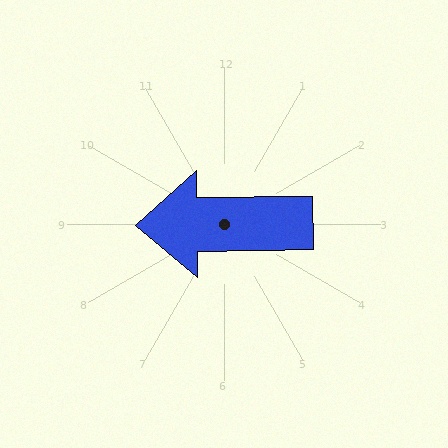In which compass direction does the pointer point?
West.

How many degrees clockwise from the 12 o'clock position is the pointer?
Approximately 269 degrees.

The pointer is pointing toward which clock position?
Roughly 9 o'clock.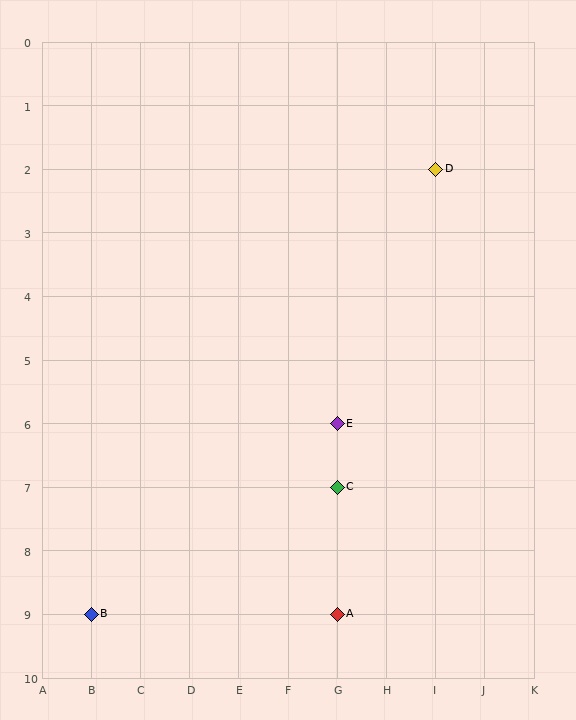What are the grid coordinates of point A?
Point A is at grid coordinates (G, 9).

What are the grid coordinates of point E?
Point E is at grid coordinates (G, 6).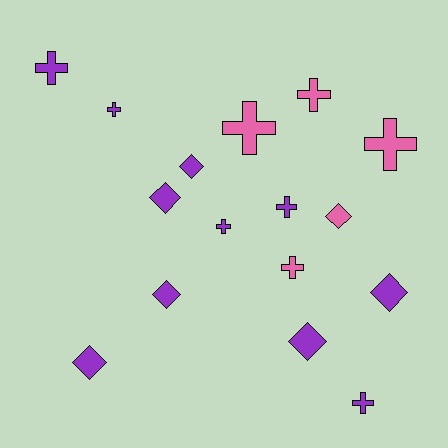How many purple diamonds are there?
There are 6 purple diamonds.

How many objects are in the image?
There are 16 objects.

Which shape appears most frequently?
Cross, with 9 objects.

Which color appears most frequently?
Purple, with 11 objects.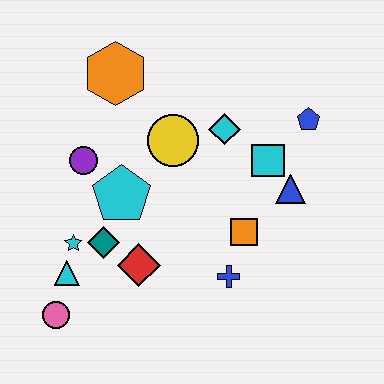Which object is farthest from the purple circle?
The blue pentagon is farthest from the purple circle.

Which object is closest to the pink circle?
The cyan triangle is closest to the pink circle.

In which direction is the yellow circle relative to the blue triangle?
The yellow circle is to the left of the blue triangle.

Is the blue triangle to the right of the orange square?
Yes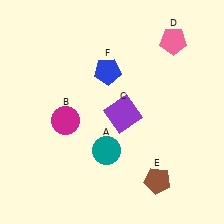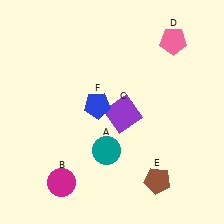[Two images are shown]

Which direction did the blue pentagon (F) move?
The blue pentagon (F) moved down.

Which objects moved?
The objects that moved are: the magenta circle (B), the blue pentagon (F).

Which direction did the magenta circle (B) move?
The magenta circle (B) moved down.